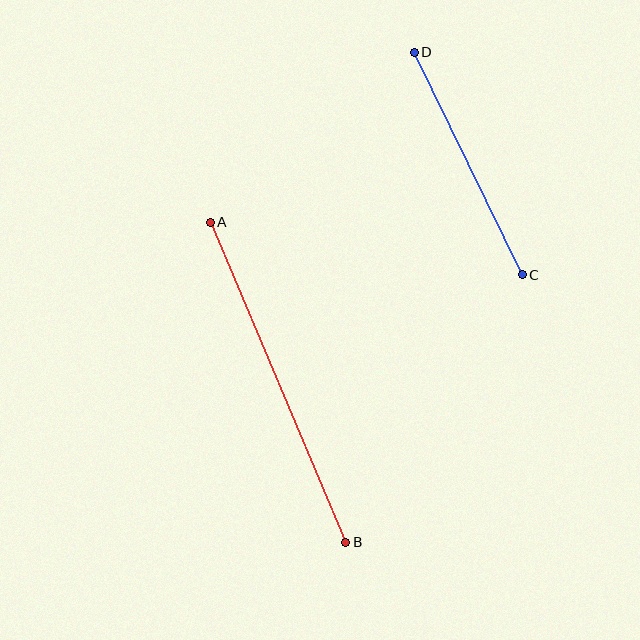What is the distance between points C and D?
The distance is approximately 247 pixels.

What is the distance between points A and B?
The distance is approximately 348 pixels.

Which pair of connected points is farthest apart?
Points A and B are farthest apart.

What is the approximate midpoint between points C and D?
The midpoint is at approximately (468, 163) pixels.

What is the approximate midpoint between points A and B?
The midpoint is at approximately (278, 382) pixels.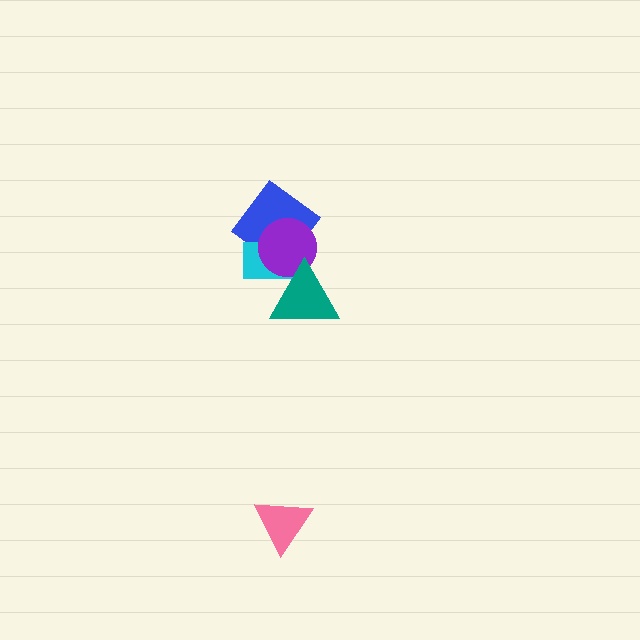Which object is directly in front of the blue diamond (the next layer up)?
The cyan rectangle is directly in front of the blue diamond.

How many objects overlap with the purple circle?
3 objects overlap with the purple circle.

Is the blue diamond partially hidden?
Yes, it is partially covered by another shape.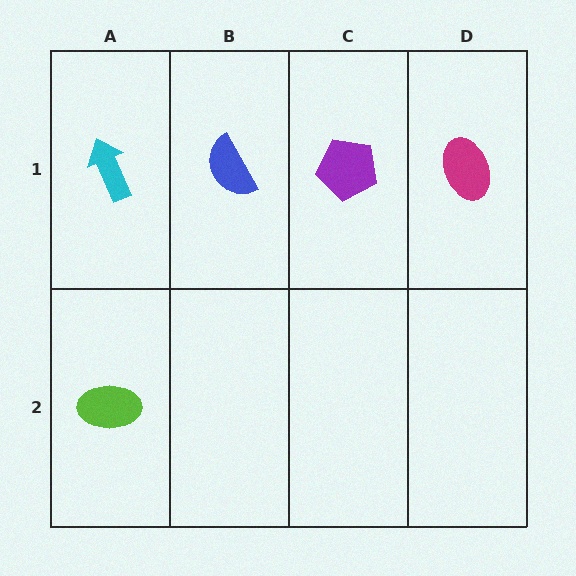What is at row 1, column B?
A blue semicircle.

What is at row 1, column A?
A cyan arrow.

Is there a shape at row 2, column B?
No, that cell is empty.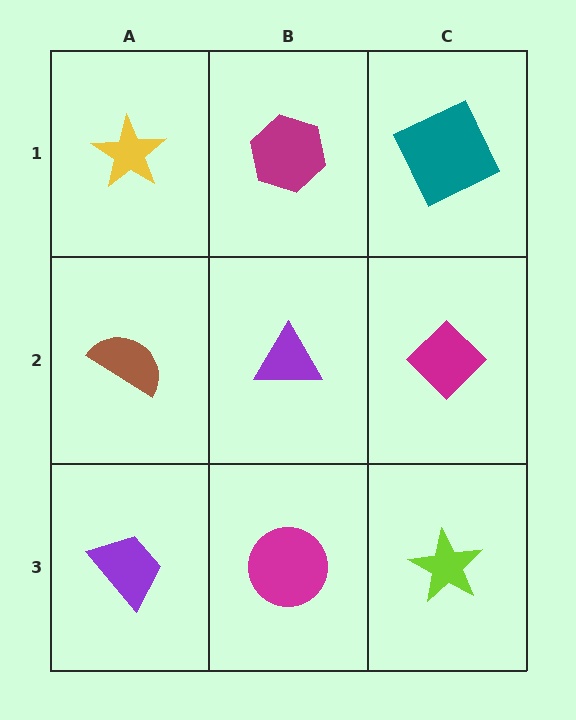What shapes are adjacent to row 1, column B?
A purple triangle (row 2, column B), a yellow star (row 1, column A), a teal square (row 1, column C).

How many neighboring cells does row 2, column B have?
4.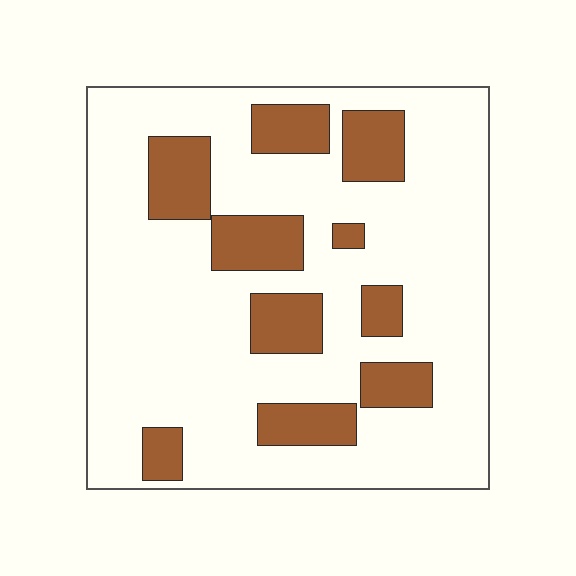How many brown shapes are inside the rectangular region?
10.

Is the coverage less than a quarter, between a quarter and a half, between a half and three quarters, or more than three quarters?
Less than a quarter.